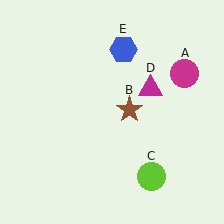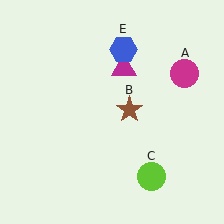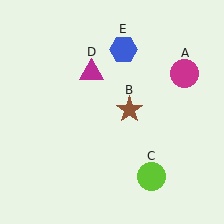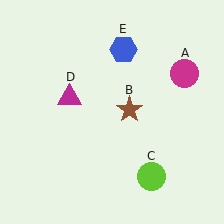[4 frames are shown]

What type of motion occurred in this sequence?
The magenta triangle (object D) rotated counterclockwise around the center of the scene.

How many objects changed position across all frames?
1 object changed position: magenta triangle (object D).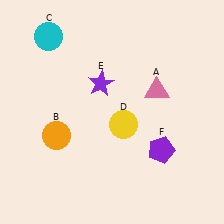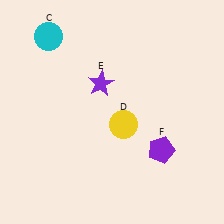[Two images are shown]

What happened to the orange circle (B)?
The orange circle (B) was removed in Image 2. It was in the bottom-left area of Image 1.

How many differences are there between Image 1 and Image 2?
There are 2 differences between the two images.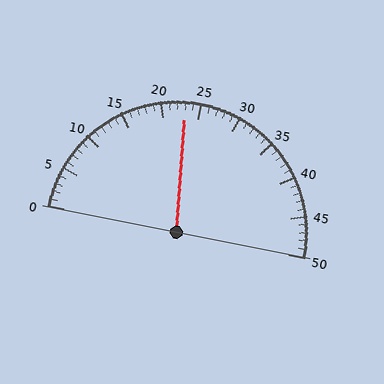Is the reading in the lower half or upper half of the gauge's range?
The reading is in the lower half of the range (0 to 50).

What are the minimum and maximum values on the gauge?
The gauge ranges from 0 to 50.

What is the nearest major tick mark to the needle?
The nearest major tick mark is 25.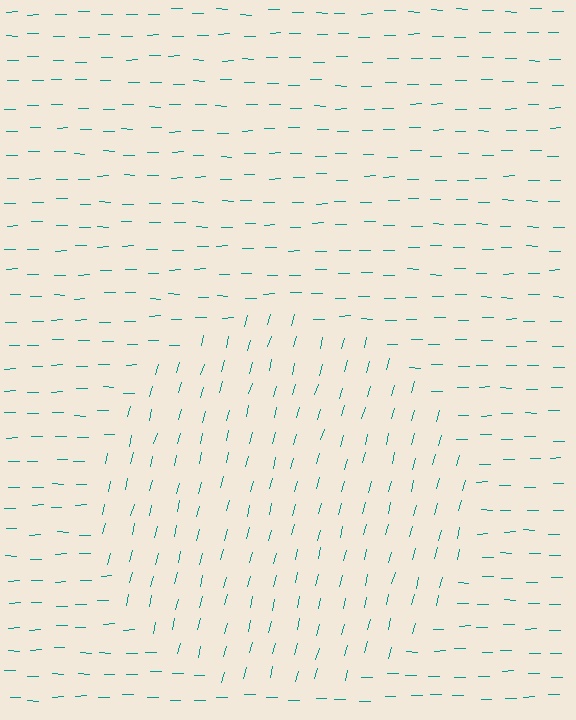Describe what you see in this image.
The image is filled with small teal line segments. A circle region in the image has lines oriented differently from the surrounding lines, creating a visible texture boundary.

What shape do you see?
I see a circle.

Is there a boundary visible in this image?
Yes, there is a texture boundary formed by a change in line orientation.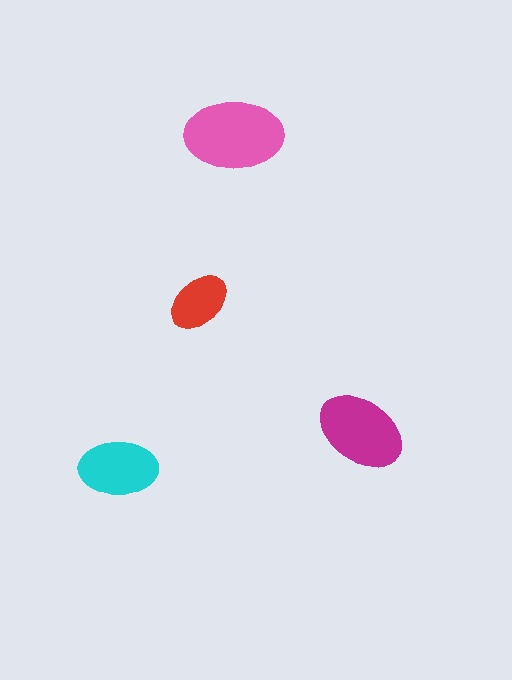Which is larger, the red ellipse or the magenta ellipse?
The magenta one.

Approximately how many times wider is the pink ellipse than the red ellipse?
About 1.5 times wider.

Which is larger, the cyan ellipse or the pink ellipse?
The pink one.